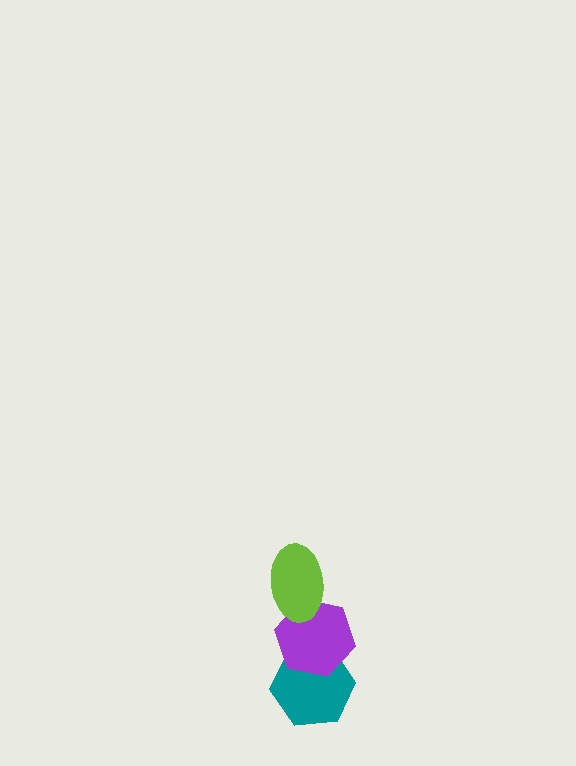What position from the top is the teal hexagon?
The teal hexagon is 3rd from the top.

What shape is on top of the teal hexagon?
The purple hexagon is on top of the teal hexagon.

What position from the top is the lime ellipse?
The lime ellipse is 1st from the top.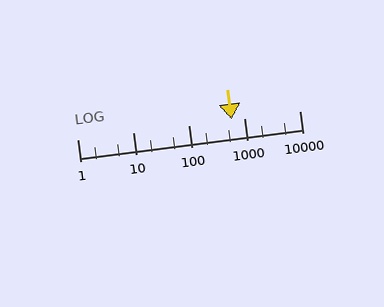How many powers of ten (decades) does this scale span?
The scale spans 4 decades, from 1 to 10000.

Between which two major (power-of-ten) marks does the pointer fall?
The pointer is between 100 and 1000.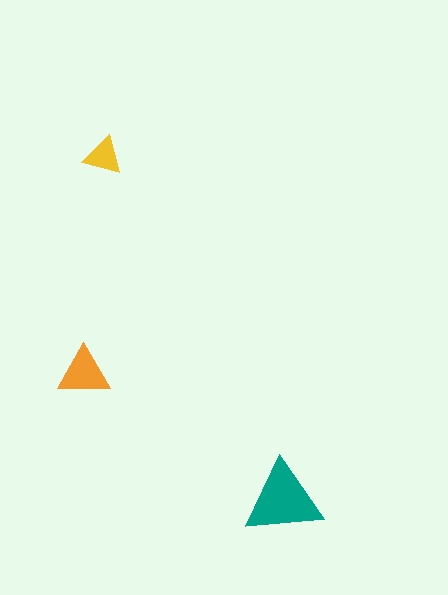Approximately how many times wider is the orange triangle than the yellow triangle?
About 1.5 times wider.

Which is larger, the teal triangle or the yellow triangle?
The teal one.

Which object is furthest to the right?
The teal triangle is rightmost.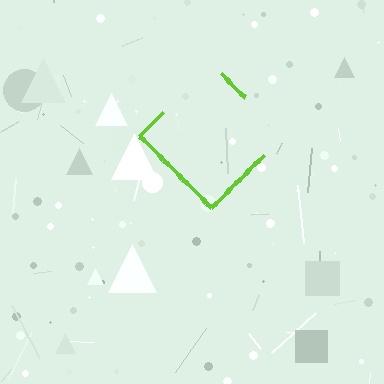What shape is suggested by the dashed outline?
The dashed outline suggests a diamond.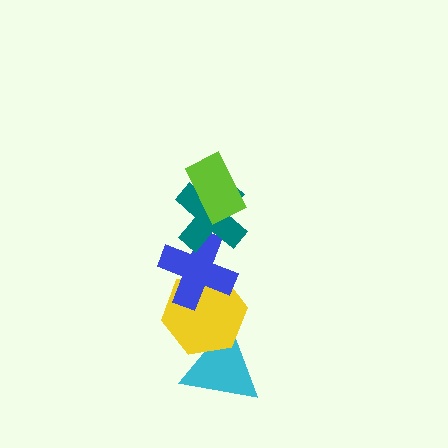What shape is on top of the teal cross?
The lime rectangle is on top of the teal cross.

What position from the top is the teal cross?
The teal cross is 2nd from the top.